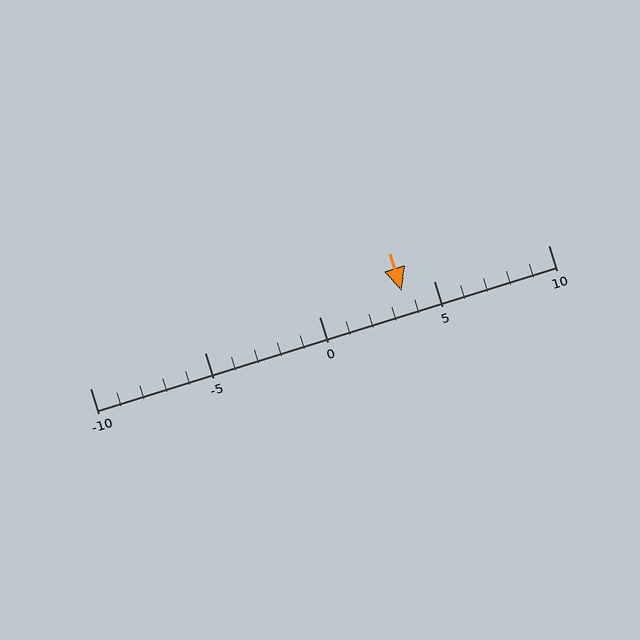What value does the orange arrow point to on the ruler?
The orange arrow points to approximately 4.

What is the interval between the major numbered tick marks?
The major tick marks are spaced 5 units apart.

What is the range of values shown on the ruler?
The ruler shows values from -10 to 10.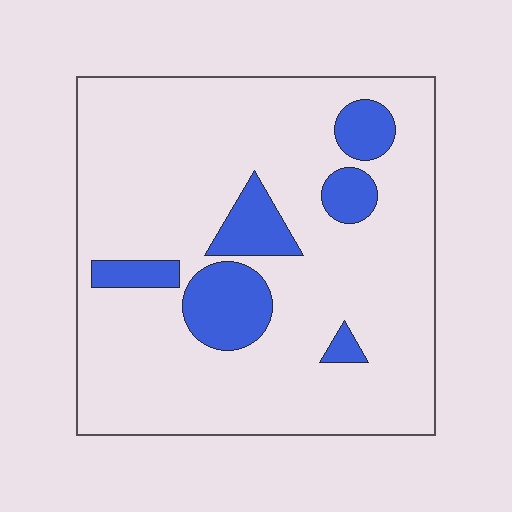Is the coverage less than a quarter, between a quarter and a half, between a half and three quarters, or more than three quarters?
Less than a quarter.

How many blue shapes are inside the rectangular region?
6.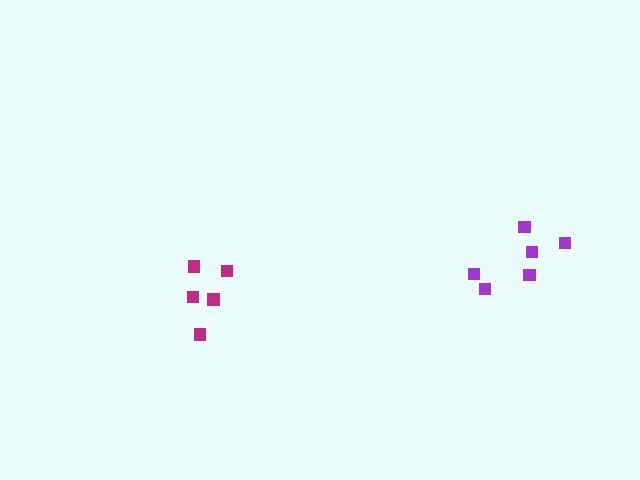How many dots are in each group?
Group 1: 5 dots, Group 2: 6 dots (11 total).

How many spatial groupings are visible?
There are 2 spatial groupings.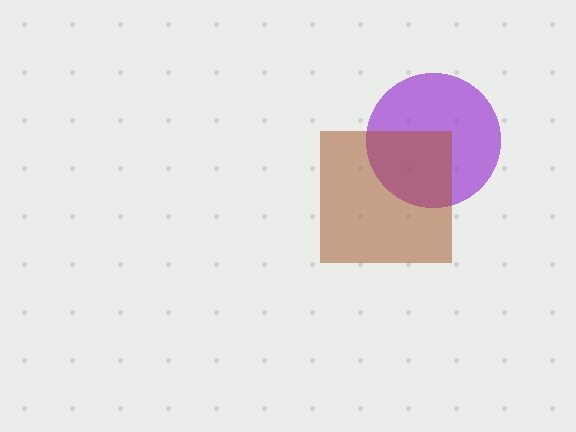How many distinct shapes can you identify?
There are 2 distinct shapes: a purple circle, a brown square.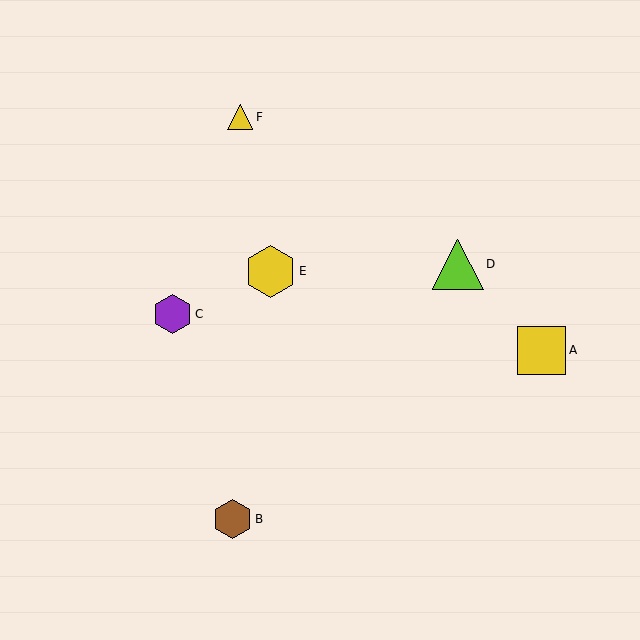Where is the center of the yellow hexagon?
The center of the yellow hexagon is at (271, 271).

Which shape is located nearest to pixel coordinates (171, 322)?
The purple hexagon (labeled C) at (173, 314) is nearest to that location.